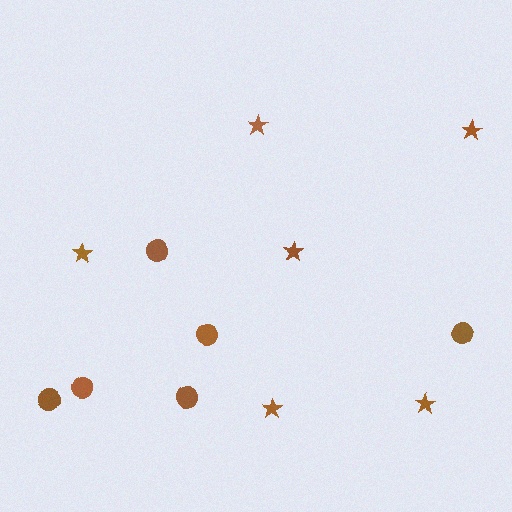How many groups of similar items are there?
There are 2 groups: one group of stars (6) and one group of circles (6).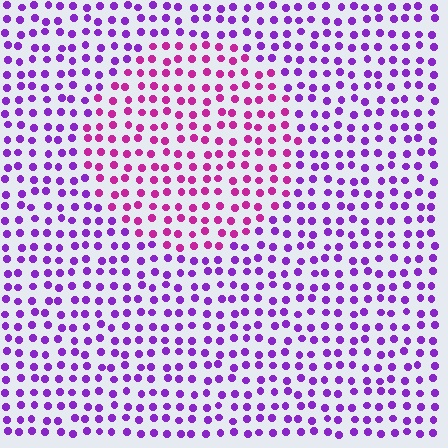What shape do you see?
I see a circle.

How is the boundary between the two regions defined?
The boundary is defined purely by a slight shift in hue (about 38 degrees). Spacing, size, and orientation are identical on both sides.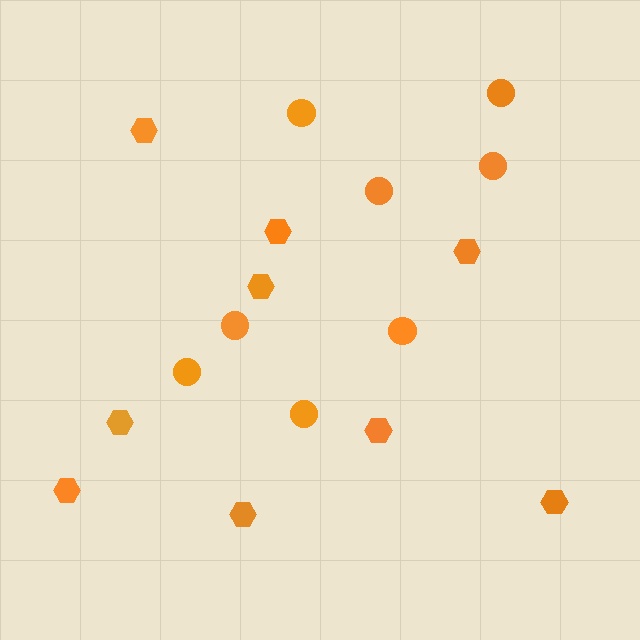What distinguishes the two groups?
There are 2 groups: one group of circles (8) and one group of hexagons (9).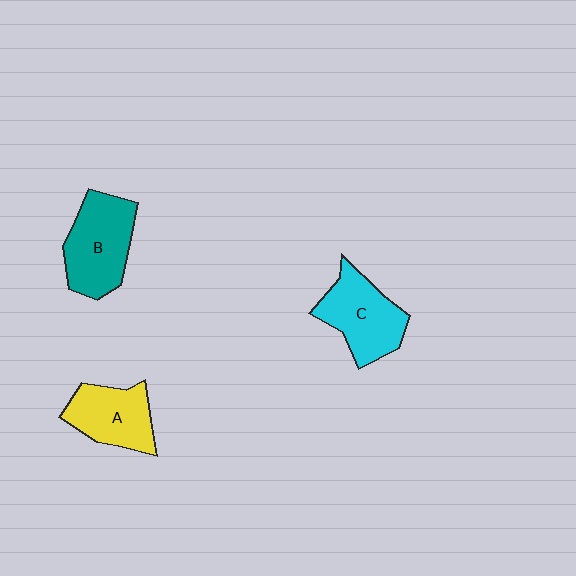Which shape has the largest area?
Shape B (teal).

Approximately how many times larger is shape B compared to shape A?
Approximately 1.2 times.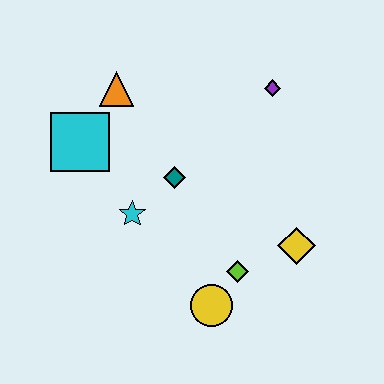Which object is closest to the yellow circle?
The lime diamond is closest to the yellow circle.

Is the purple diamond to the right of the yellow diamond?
No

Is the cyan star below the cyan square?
Yes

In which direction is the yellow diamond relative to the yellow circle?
The yellow diamond is to the right of the yellow circle.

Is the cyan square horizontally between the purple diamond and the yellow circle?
No